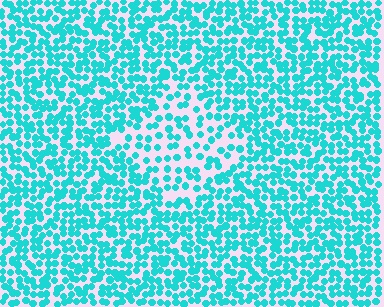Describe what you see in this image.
The image contains small cyan elements arranged at two different densities. A diamond-shaped region is visible where the elements are less densely packed than the surrounding area.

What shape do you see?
I see a diamond.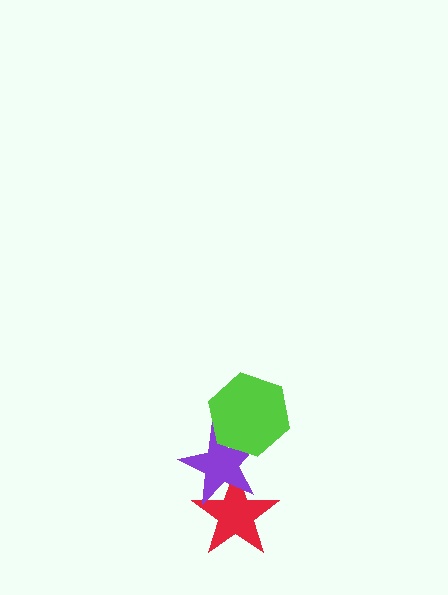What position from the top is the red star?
The red star is 3rd from the top.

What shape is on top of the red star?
The purple star is on top of the red star.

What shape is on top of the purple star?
The lime hexagon is on top of the purple star.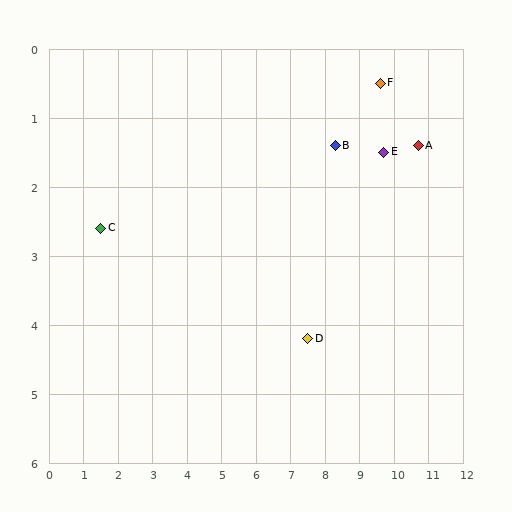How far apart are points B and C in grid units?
Points B and C are about 6.9 grid units apart.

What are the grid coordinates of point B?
Point B is at approximately (8.3, 1.4).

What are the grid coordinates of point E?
Point E is at approximately (9.7, 1.5).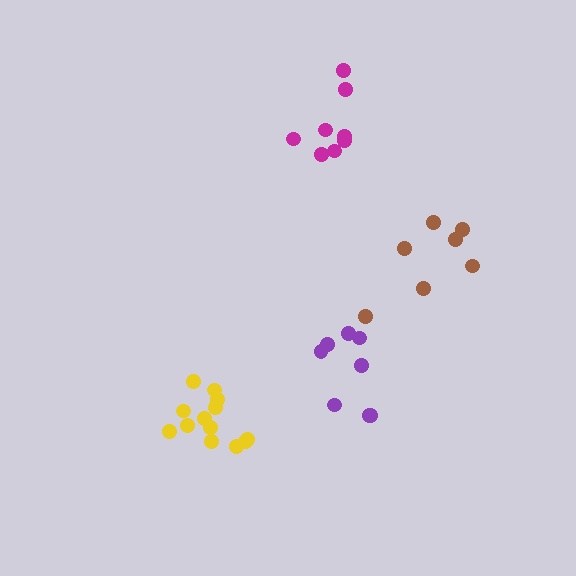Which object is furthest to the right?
The brown cluster is rightmost.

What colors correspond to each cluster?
The clusters are colored: magenta, brown, yellow, purple.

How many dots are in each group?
Group 1: 8 dots, Group 2: 7 dots, Group 3: 13 dots, Group 4: 8 dots (36 total).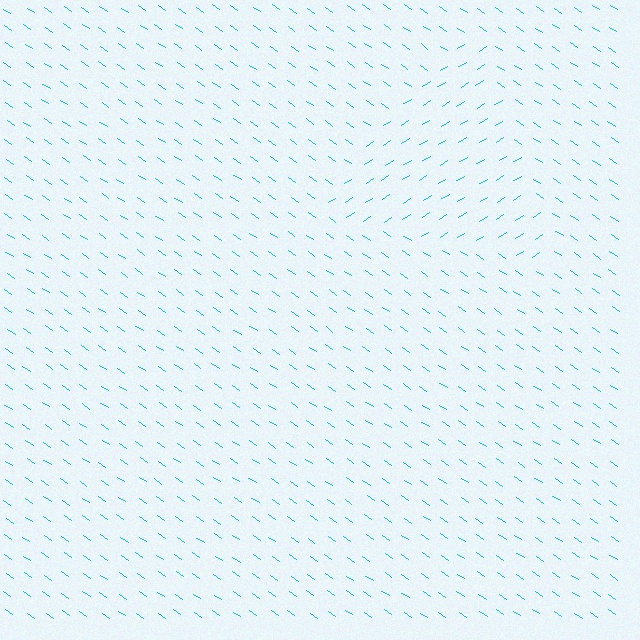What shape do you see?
I see a triangle.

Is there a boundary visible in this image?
Yes, there is a texture boundary formed by a change in line orientation.